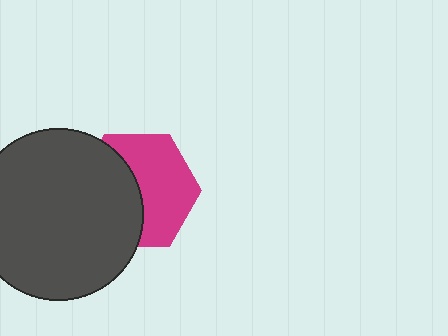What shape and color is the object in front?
The object in front is a dark gray circle.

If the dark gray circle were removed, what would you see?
You would see the complete magenta hexagon.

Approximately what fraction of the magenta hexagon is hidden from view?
Roughly 46% of the magenta hexagon is hidden behind the dark gray circle.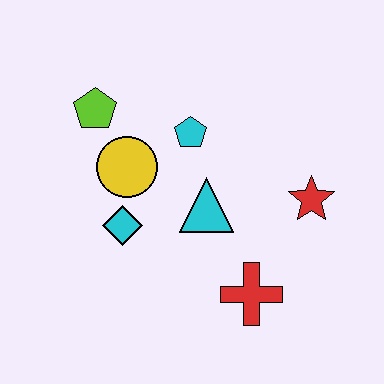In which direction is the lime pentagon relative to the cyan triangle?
The lime pentagon is to the left of the cyan triangle.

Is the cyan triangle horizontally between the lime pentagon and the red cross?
Yes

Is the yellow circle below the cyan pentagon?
Yes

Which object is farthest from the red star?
The lime pentagon is farthest from the red star.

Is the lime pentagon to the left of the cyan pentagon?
Yes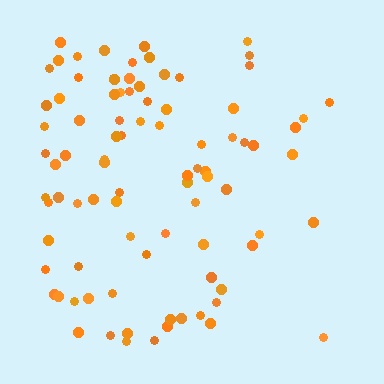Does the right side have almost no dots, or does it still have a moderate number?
Still a moderate number, just noticeably fewer than the left.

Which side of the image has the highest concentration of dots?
The left.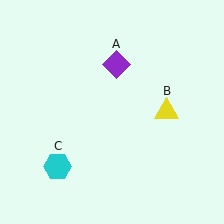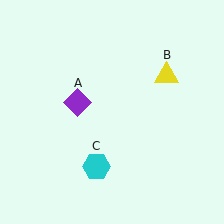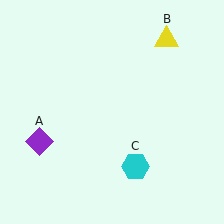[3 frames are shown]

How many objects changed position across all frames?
3 objects changed position: purple diamond (object A), yellow triangle (object B), cyan hexagon (object C).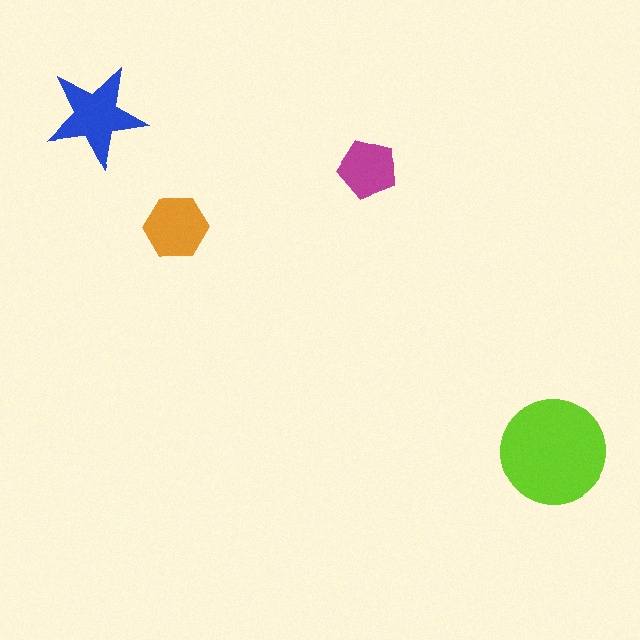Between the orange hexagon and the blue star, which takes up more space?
The blue star.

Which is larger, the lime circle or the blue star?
The lime circle.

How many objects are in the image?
There are 4 objects in the image.